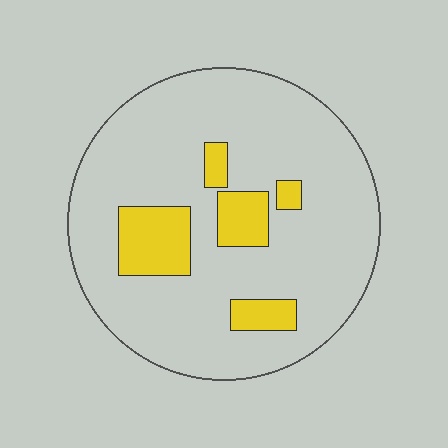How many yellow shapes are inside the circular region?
5.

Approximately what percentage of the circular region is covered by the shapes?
Approximately 15%.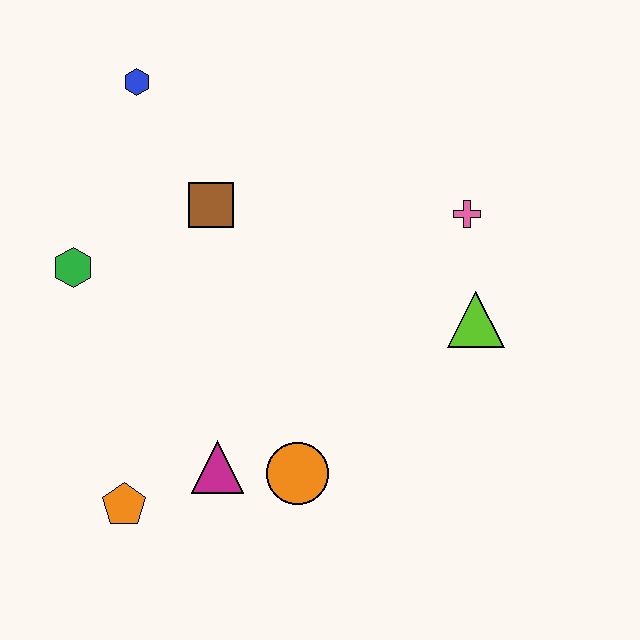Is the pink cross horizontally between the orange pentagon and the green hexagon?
No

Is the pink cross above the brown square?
No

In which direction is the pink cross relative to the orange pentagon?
The pink cross is to the right of the orange pentagon.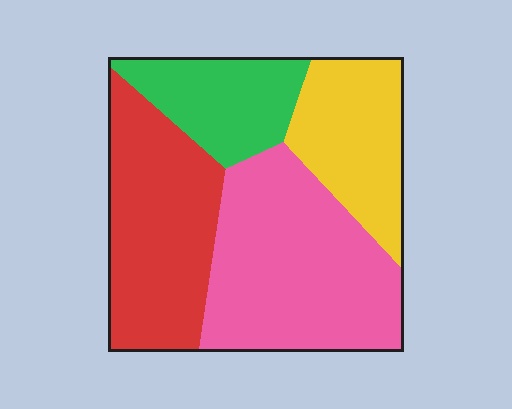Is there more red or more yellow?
Red.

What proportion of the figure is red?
Red takes up about one quarter (1/4) of the figure.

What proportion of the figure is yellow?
Yellow covers around 20% of the figure.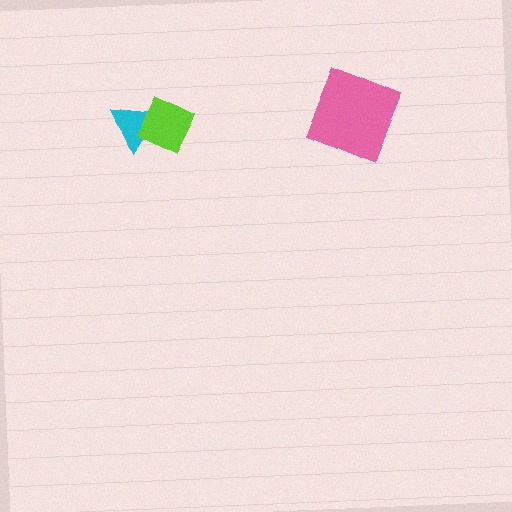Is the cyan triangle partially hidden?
Yes, it is partially covered by another shape.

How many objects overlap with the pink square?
0 objects overlap with the pink square.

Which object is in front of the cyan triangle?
The lime diamond is in front of the cyan triangle.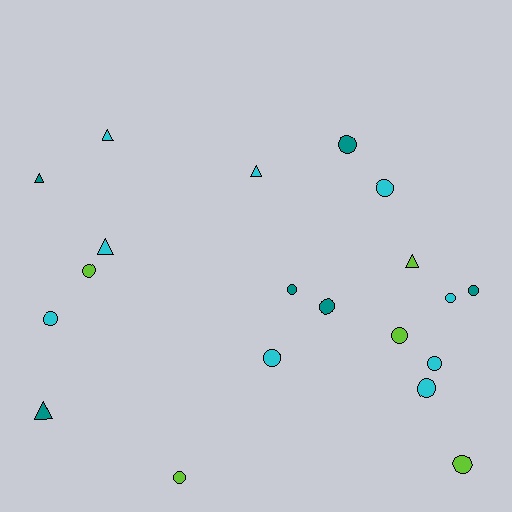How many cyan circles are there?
There are 6 cyan circles.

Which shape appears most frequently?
Circle, with 14 objects.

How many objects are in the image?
There are 20 objects.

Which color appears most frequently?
Cyan, with 9 objects.